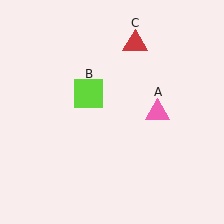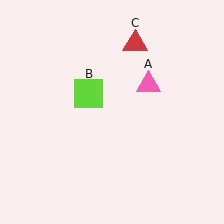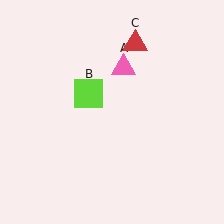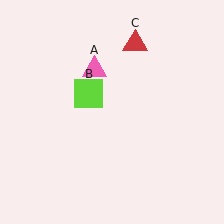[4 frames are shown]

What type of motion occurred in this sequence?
The pink triangle (object A) rotated counterclockwise around the center of the scene.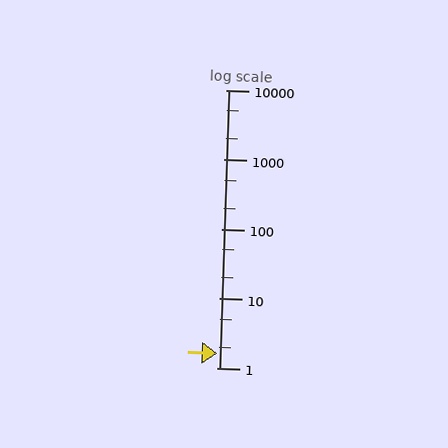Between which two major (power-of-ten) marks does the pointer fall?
The pointer is between 1 and 10.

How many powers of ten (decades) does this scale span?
The scale spans 4 decades, from 1 to 10000.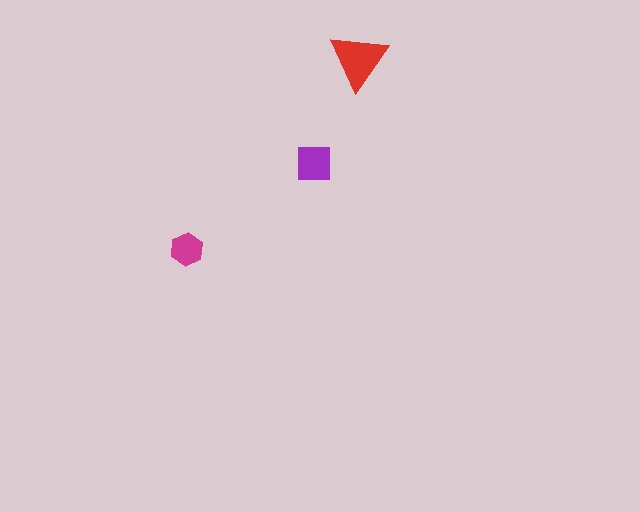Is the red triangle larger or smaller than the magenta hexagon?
Larger.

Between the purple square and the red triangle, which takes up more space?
The red triangle.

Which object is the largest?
The red triangle.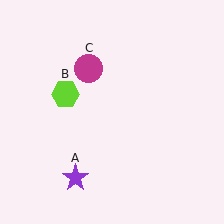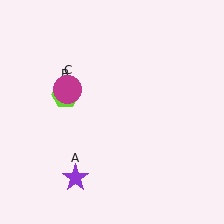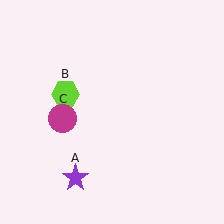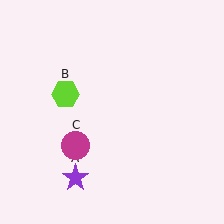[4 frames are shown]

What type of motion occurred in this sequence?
The magenta circle (object C) rotated counterclockwise around the center of the scene.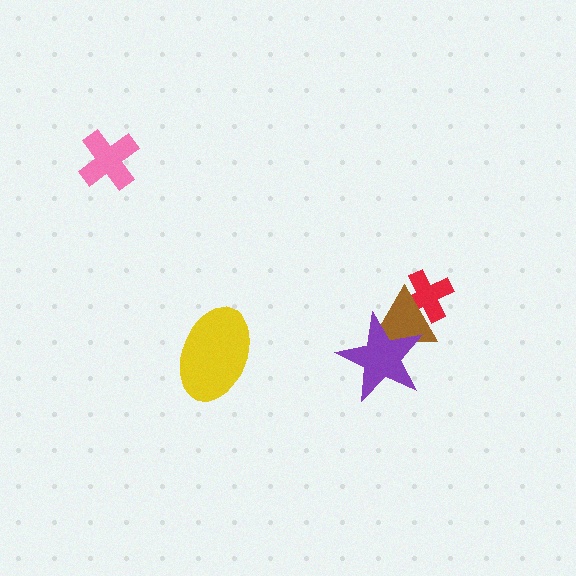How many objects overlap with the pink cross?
0 objects overlap with the pink cross.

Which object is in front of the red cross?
The brown triangle is in front of the red cross.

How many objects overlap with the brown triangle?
2 objects overlap with the brown triangle.